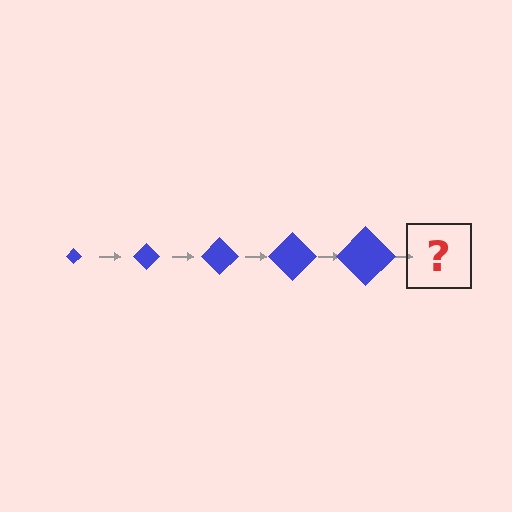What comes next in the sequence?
The next element should be a blue diamond, larger than the previous one.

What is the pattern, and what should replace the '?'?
The pattern is that the diamond gets progressively larger each step. The '?' should be a blue diamond, larger than the previous one.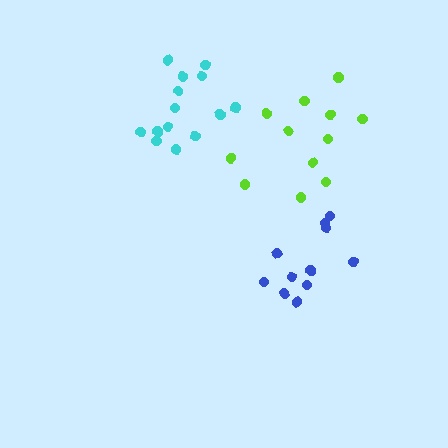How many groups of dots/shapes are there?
There are 3 groups.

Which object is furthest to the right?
The lime cluster is rightmost.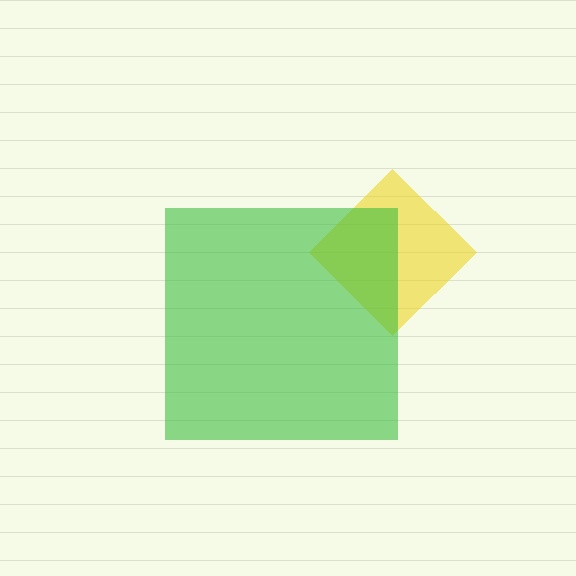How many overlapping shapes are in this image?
There are 2 overlapping shapes in the image.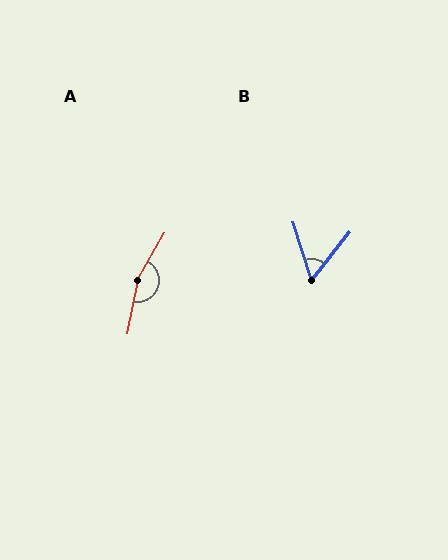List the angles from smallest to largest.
B (56°), A (160°).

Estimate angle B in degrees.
Approximately 56 degrees.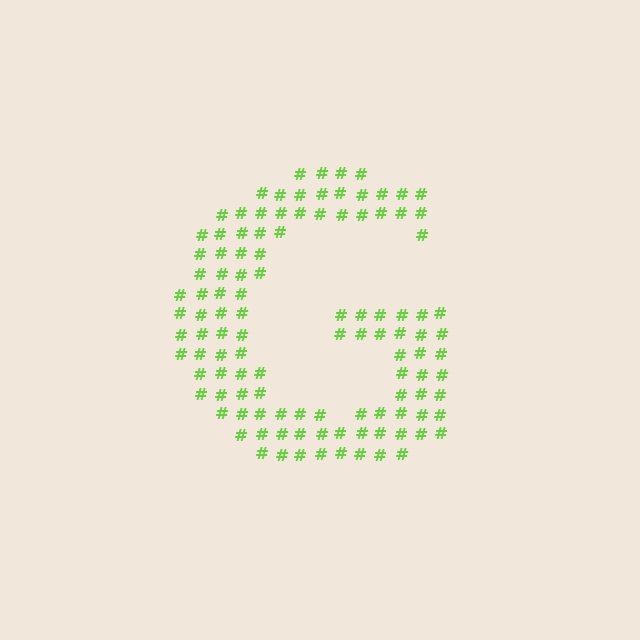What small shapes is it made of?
It is made of small hash symbols.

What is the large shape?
The large shape is the letter G.